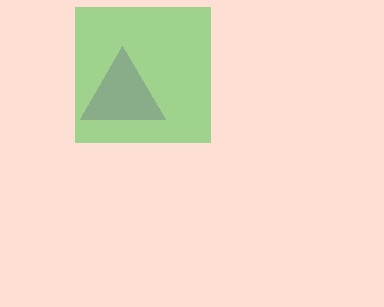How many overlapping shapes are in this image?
There are 2 overlapping shapes in the image.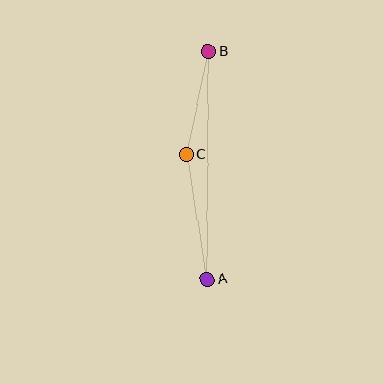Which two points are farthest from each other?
Points A and B are farthest from each other.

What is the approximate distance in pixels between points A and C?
The distance between A and C is approximately 127 pixels.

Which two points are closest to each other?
Points B and C are closest to each other.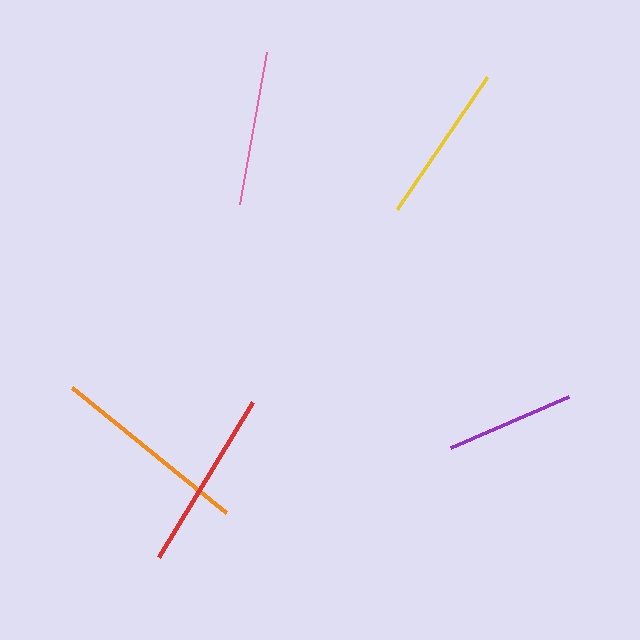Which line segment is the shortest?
The purple line is the shortest at approximately 128 pixels.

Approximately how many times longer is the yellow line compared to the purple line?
The yellow line is approximately 1.2 times the length of the purple line.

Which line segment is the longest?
The orange line is the longest at approximately 198 pixels.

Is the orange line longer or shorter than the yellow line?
The orange line is longer than the yellow line.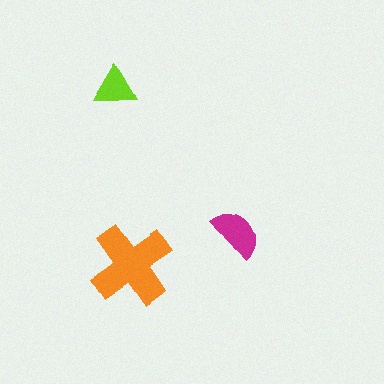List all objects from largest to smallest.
The orange cross, the magenta semicircle, the lime triangle.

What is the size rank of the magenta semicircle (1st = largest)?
2nd.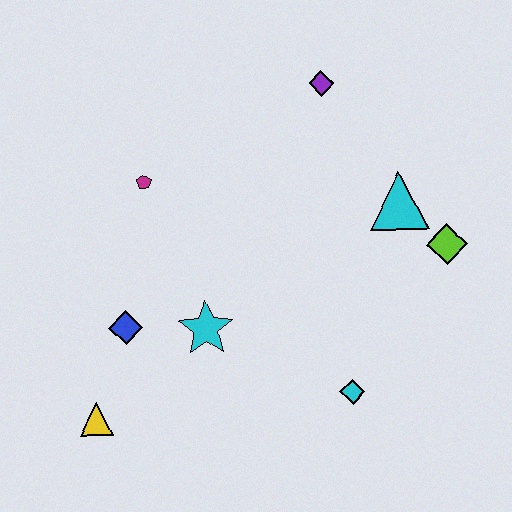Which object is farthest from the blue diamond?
The lime diamond is farthest from the blue diamond.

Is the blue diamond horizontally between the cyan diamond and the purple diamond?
No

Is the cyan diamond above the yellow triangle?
Yes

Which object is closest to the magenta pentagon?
The blue diamond is closest to the magenta pentagon.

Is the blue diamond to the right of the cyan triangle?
No